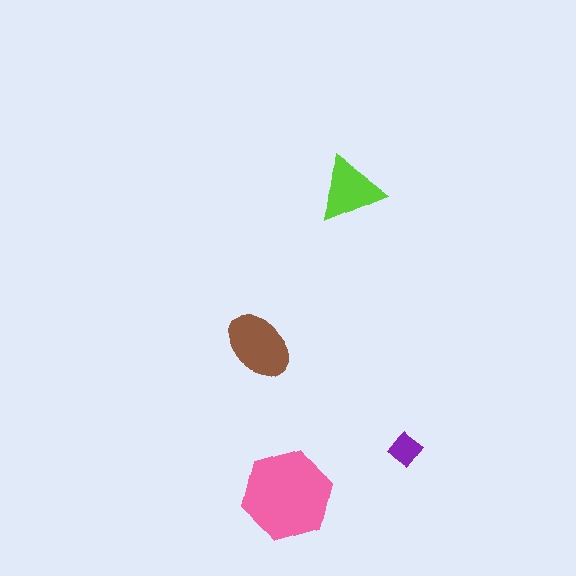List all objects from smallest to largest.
The purple diamond, the lime triangle, the brown ellipse, the pink hexagon.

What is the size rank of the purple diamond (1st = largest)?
4th.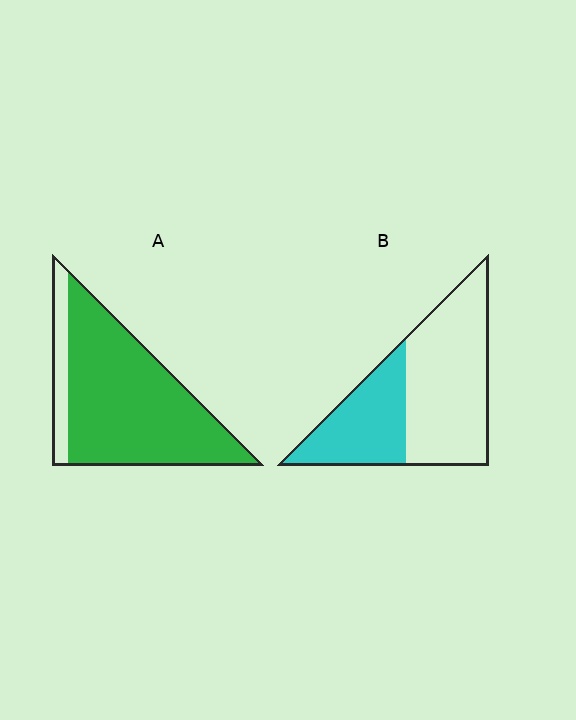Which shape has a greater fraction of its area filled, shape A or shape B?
Shape A.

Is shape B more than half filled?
No.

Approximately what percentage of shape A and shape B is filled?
A is approximately 85% and B is approximately 35%.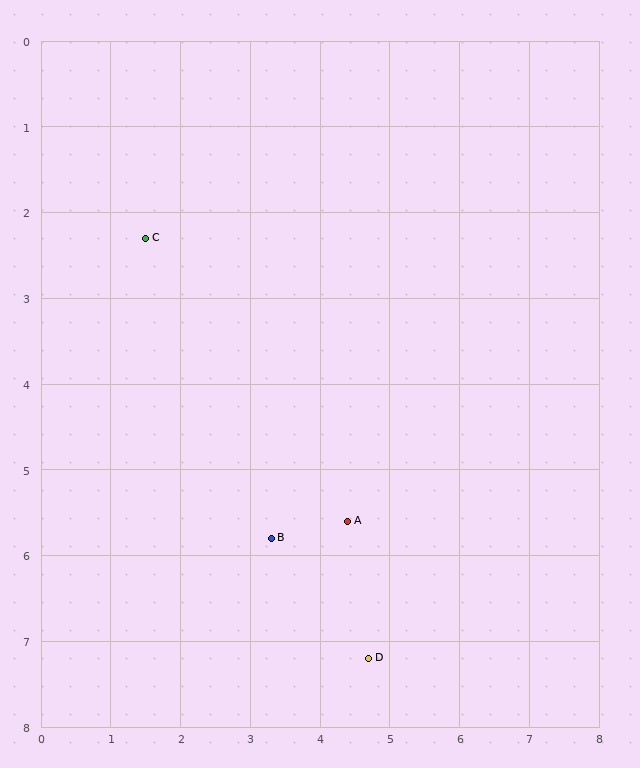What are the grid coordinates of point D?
Point D is at approximately (4.7, 7.2).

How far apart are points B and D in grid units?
Points B and D are about 2.0 grid units apart.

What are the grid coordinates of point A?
Point A is at approximately (4.4, 5.6).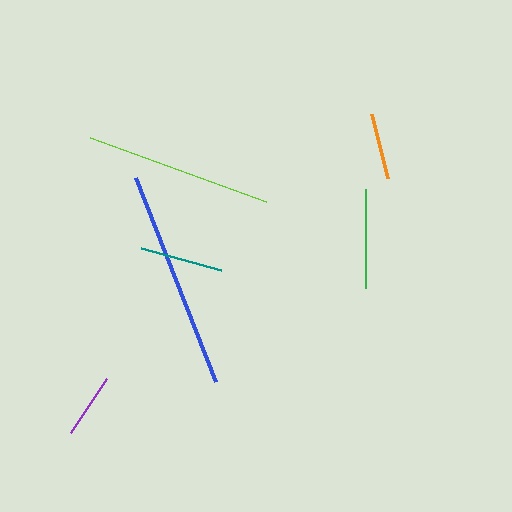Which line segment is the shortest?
The purple line is the shortest at approximately 65 pixels.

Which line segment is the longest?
The blue line is the longest at approximately 219 pixels.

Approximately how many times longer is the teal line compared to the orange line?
The teal line is approximately 1.2 times the length of the orange line.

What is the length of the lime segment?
The lime segment is approximately 187 pixels long.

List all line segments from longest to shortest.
From longest to shortest: blue, lime, green, teal, orange, purple.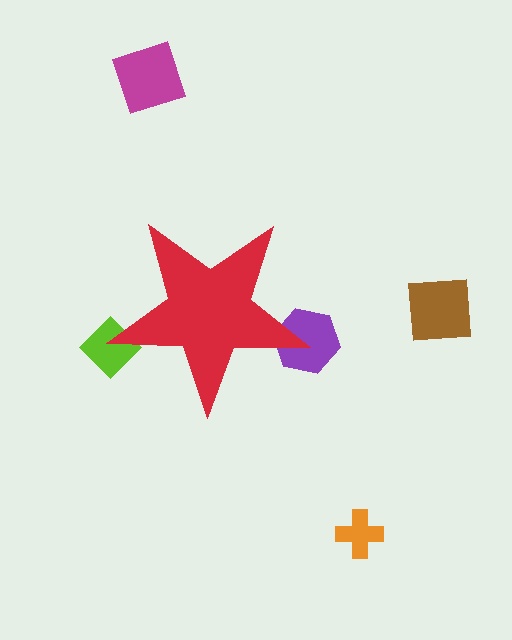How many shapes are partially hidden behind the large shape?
2 shapes are partially hidden.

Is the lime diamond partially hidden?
Yes, the lime diamond is partially hidden behind the red star.